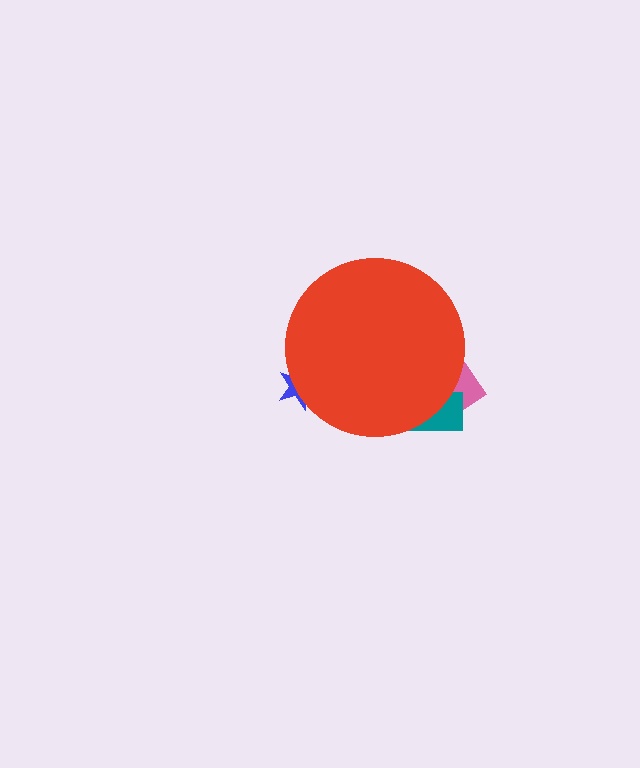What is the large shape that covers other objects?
A red circle.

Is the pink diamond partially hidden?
Yes, the pink diamond is partially hidden behind the red circle.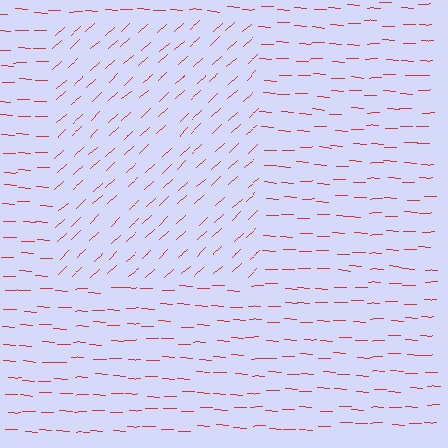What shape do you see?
I see a rectangle.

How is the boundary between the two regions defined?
The boundary is defined purely by a change in line orientation (approximately 45 degrees difference). All lines are the same color and thickness.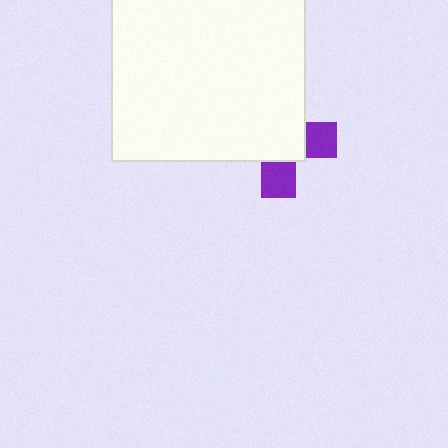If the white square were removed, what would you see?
You would see the complete purple cross.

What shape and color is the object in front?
The object in front is a white square.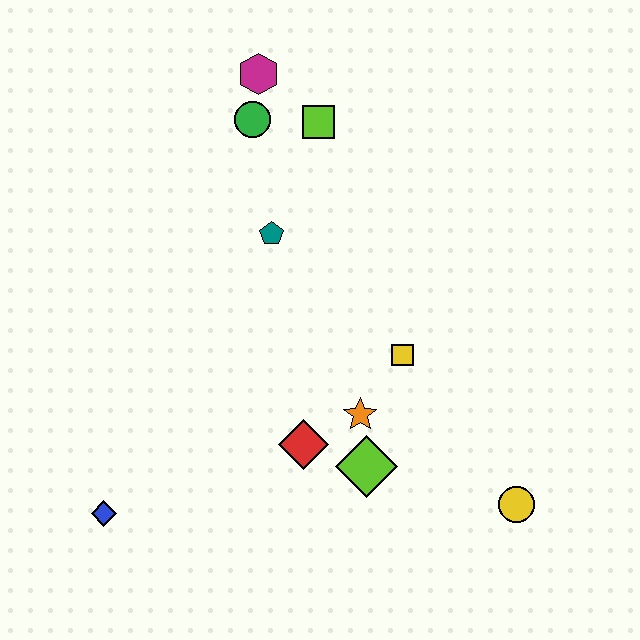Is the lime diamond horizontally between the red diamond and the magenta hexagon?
No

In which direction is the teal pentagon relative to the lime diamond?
The teal pentagon is above the lime diamond.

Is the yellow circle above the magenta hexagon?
No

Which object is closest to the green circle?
The magenta hexagon is closest to the green circle.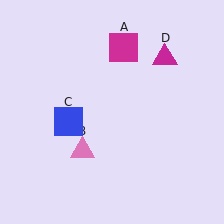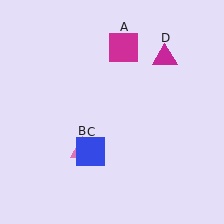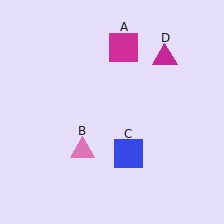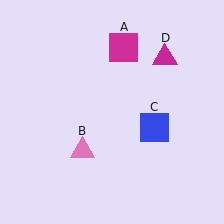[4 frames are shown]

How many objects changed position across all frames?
1 object changed position: blue square (object C).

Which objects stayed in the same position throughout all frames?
Magenta square (object A) and pink triangle (object B) and magenta triangle (object D) remained stationary.